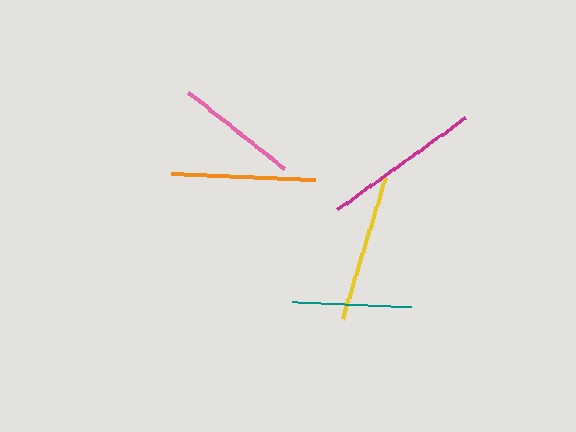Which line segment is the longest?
The magenta line is the longest at approximately 157 pixels.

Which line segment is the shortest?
The teal line is the shortest at approximately 119 pixels.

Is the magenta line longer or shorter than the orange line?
The magenta line is longer than the orange line.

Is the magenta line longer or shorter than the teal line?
The magenta line is longer than the teal line.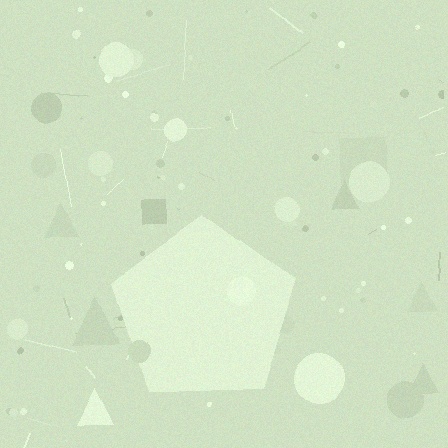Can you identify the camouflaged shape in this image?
The camouflaged shape is a pentagon.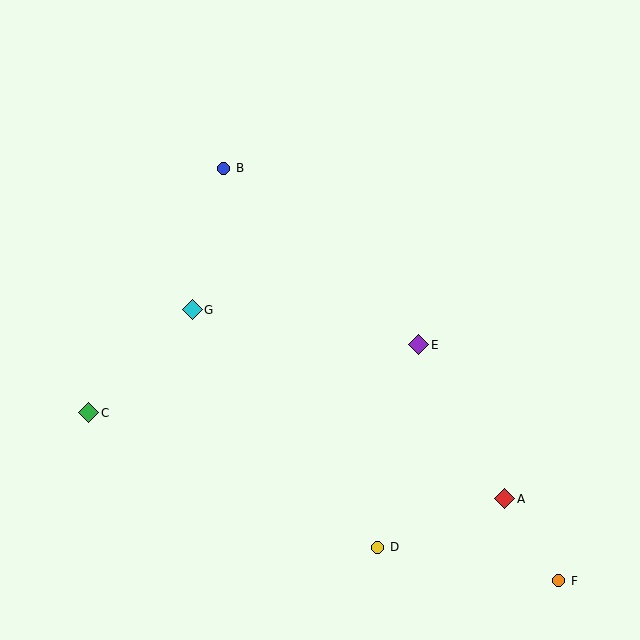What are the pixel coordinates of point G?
Point G is at (192, 310).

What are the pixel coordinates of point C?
Point C is at (89, 413).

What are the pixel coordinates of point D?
Point D is at (378, 547).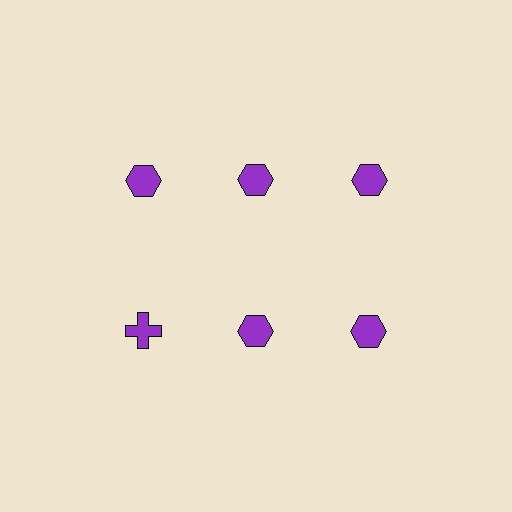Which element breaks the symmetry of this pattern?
The purple cross in the second row, leftmost column breaks the symmetry. All other shapes are purple hexagons.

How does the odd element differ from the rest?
It has a different shape: cross instead of hexagon.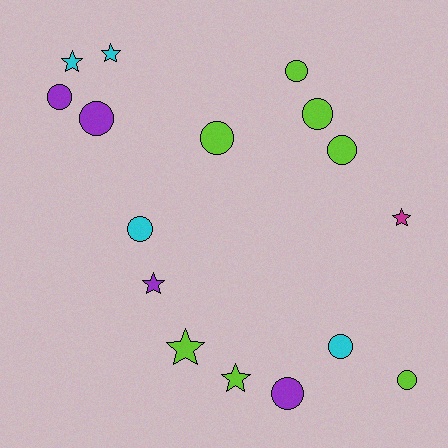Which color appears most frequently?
Lime, with 7 objects.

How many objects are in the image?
There are 16 objects.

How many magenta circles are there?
There are no magenta circles.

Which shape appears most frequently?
Circle, with 10 objects.